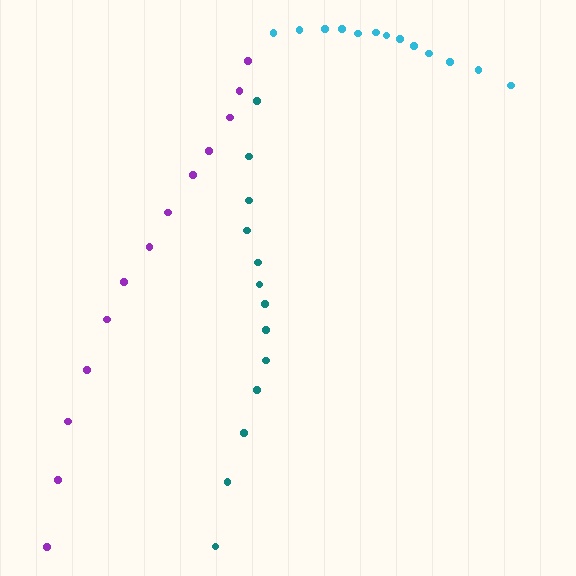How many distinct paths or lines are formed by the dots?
There are 3 distinct paths.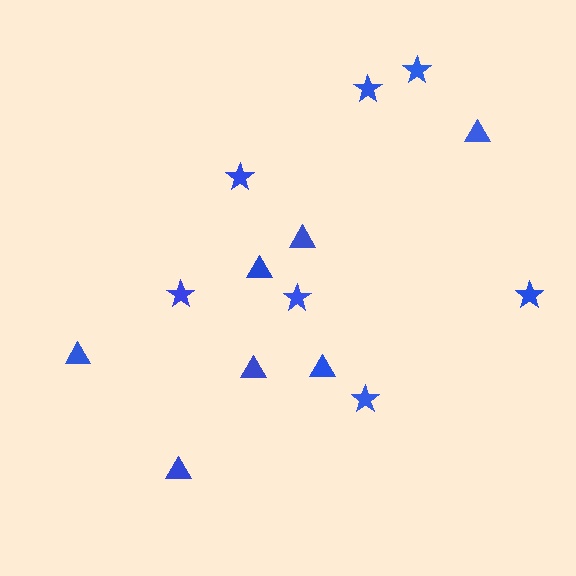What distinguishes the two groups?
There are 2 groups: one group of stars (7) and one group of triangles (7).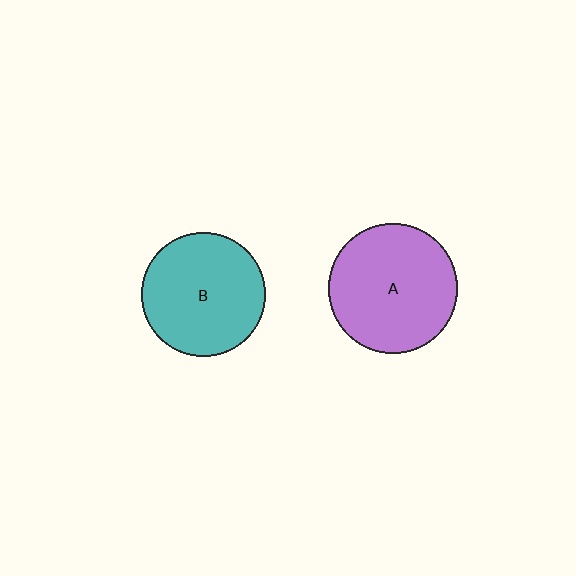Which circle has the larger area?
Circle A (purple).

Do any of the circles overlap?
No, none of the circles overlap.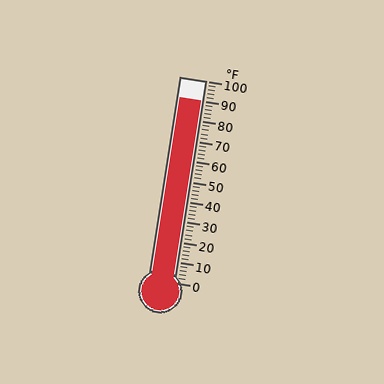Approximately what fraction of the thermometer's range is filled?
The thermometer is filled to approximately 90% of its range.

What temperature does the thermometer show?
The thermometer shows approximately 90°F.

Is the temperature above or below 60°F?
The temperature is above 60°F.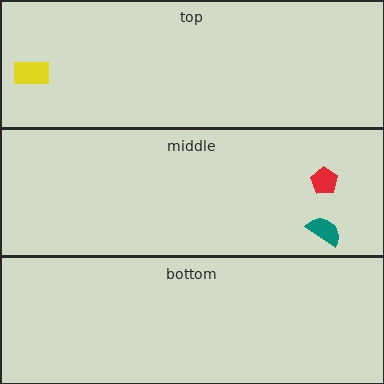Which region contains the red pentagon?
The middle region.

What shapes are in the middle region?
The red pentagon, the teal semicircle.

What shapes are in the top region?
The yellow rectangle.